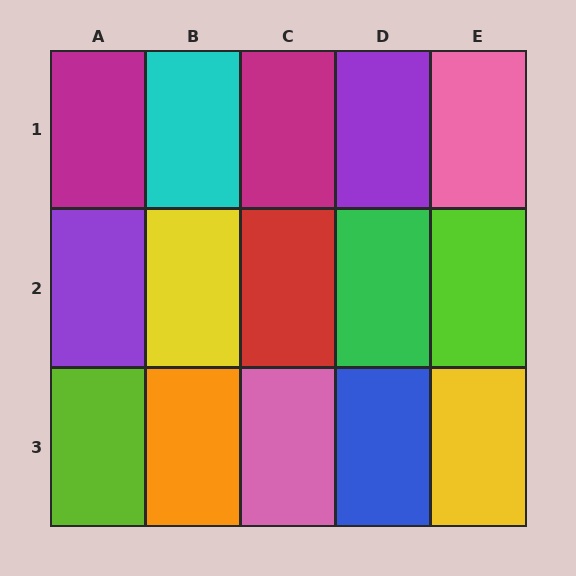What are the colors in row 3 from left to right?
Lime, orange, pink, blue, yellow.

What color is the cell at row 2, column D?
Green.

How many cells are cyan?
1 cell is cyan.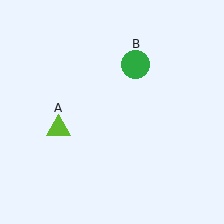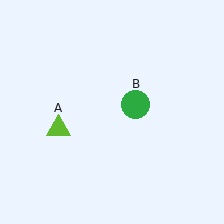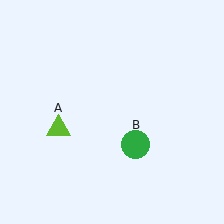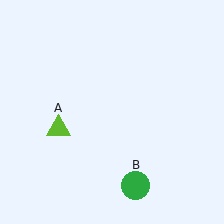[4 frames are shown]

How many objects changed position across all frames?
1 object changed position: green circle (object B).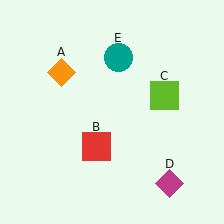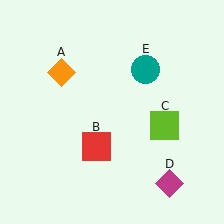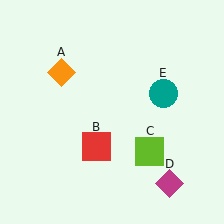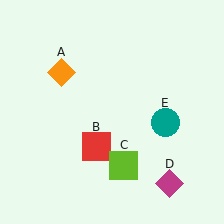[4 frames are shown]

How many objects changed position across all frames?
2 objects changed position: lime square (object C), teal circle (object E).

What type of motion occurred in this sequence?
The lime square (object C), teal circle (object E) rotated clockwise around the center of the scene.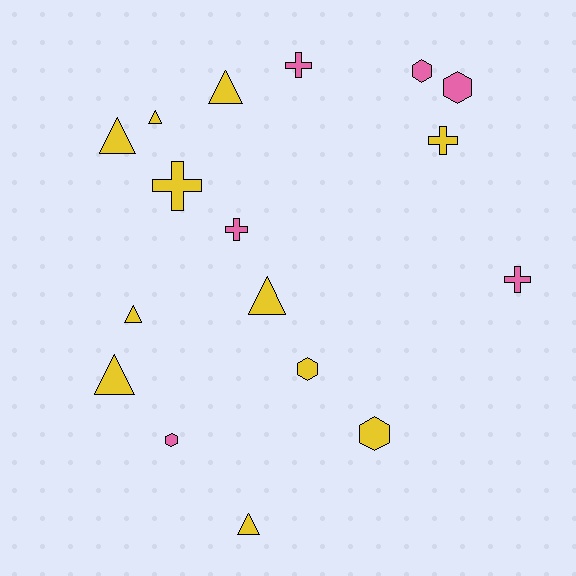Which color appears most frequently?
Yellow, with 11 objects.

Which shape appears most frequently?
Triangle, with 7 objects.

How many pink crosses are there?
There are 3 pink crosses.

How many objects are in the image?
There are 17 objects.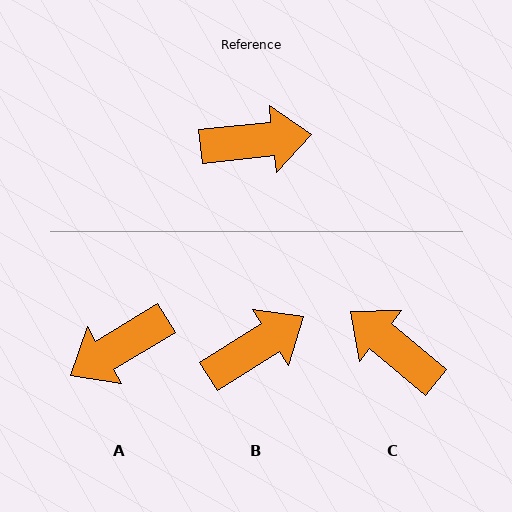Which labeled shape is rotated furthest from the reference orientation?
A, about 155 degrees away.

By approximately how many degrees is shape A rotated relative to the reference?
Approximately 155 degrees clockwise.